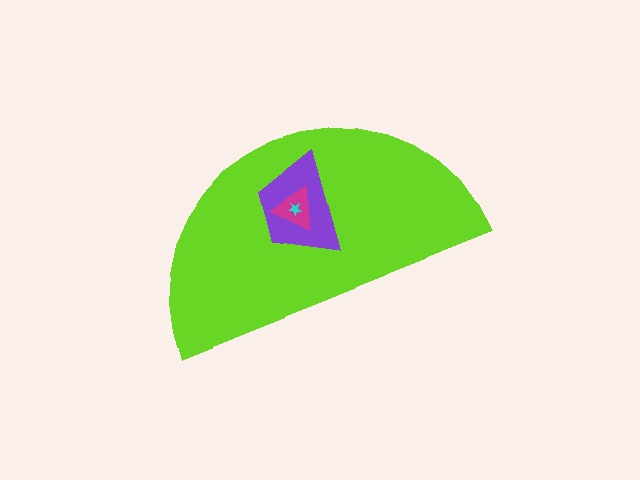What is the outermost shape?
The lime semicircle.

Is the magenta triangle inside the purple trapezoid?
Yes.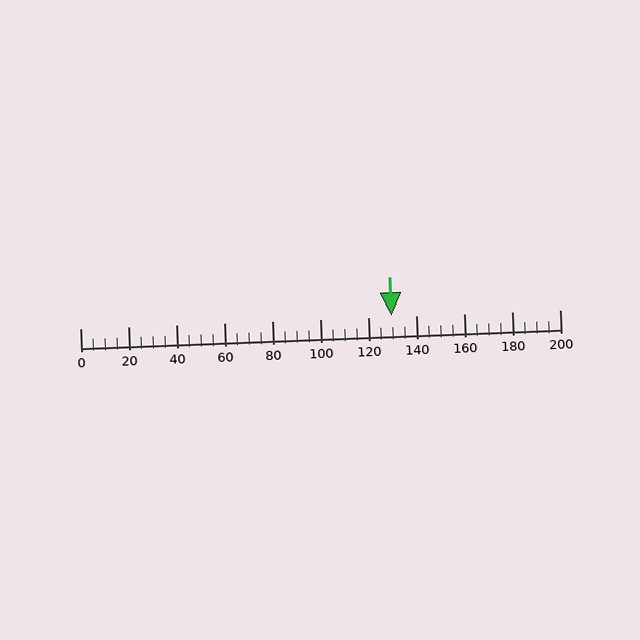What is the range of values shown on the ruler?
The ruler shows values from 0 to 200.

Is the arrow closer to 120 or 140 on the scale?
The arrow is closer to 120.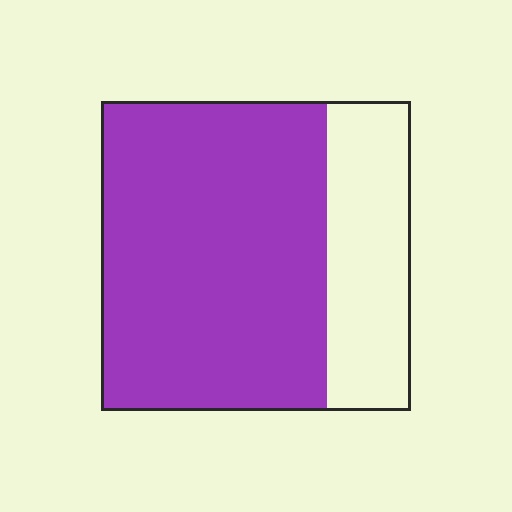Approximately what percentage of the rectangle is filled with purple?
Approximately 75%.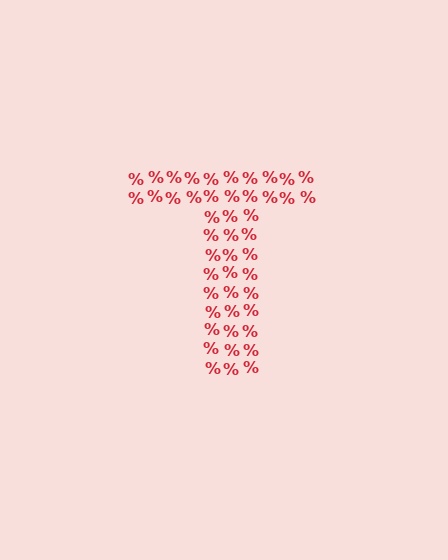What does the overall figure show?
The overall figure shows the letter T.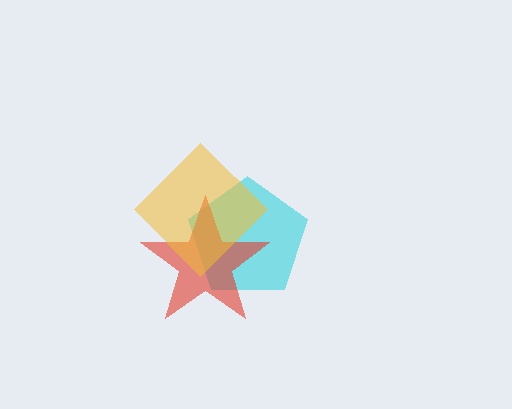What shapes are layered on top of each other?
The layered shapes are: a cyan pentagon, a red star, a yellow diamond.